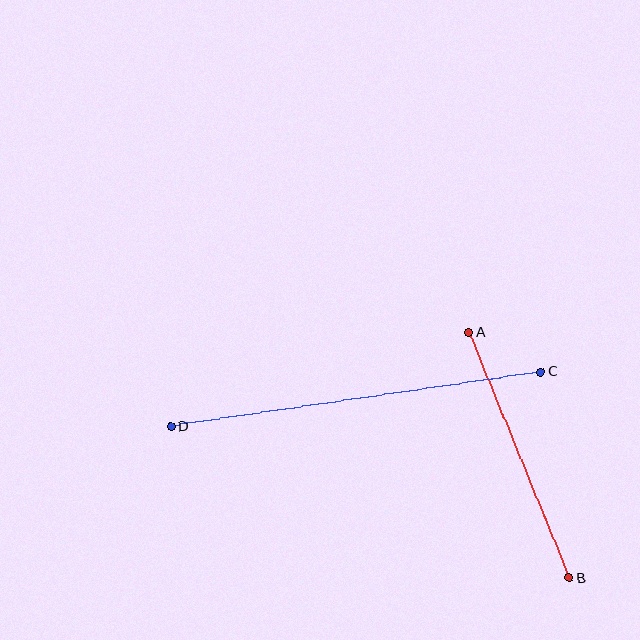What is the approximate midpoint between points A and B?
The midpoint is at approximately (519, 455) pixels.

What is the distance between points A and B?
The distance is approximately 265 pixels.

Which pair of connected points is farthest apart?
Points C and D are farthest apart.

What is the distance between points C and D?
The distance is approximately 374 pixels.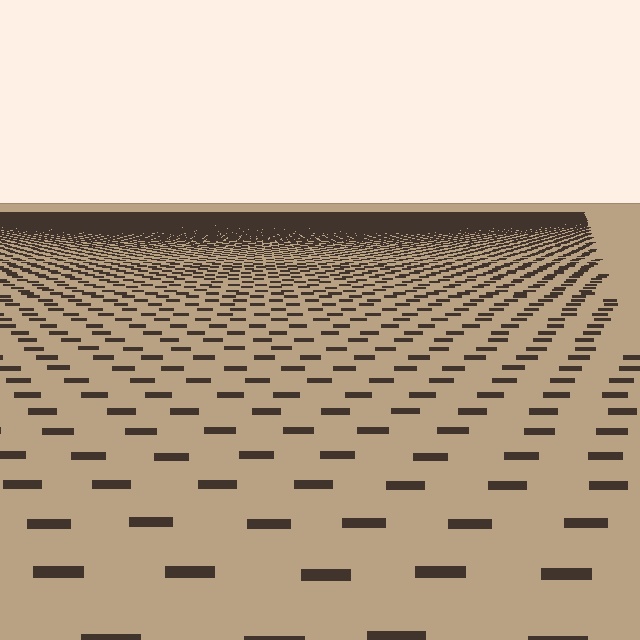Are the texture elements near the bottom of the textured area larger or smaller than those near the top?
Larger. Near the bottom, elements are closer to the viewer and appear at a bigger on-screen size.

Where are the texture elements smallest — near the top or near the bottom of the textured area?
Near the top.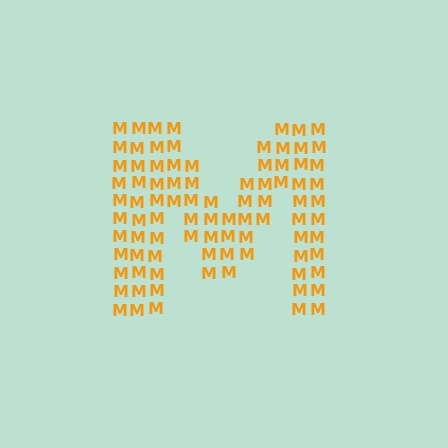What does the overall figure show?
The overall figure shows the letter M.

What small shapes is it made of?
It is made of small letter M's.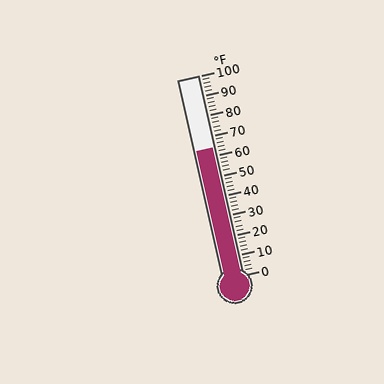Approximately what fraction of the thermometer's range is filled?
The thermometer is filled to approximately 65% of its range.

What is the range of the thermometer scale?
The thermometer scale ranges from 0°F to 100°F.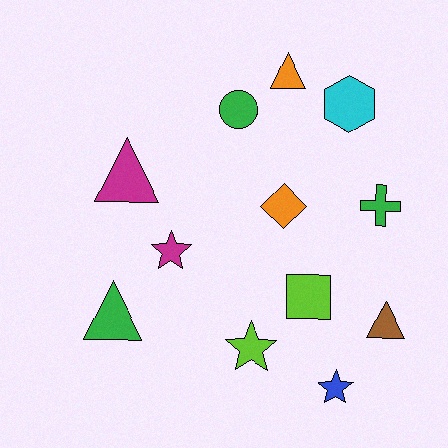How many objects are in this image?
There are 12 objects.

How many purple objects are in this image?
There are no purple objects.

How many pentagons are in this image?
There are no pentagons.